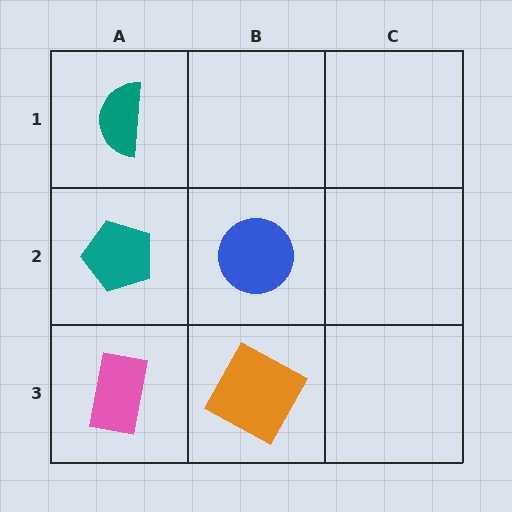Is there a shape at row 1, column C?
No, that cell is empty.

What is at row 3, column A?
A pink rectangle.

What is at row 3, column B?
An orange square.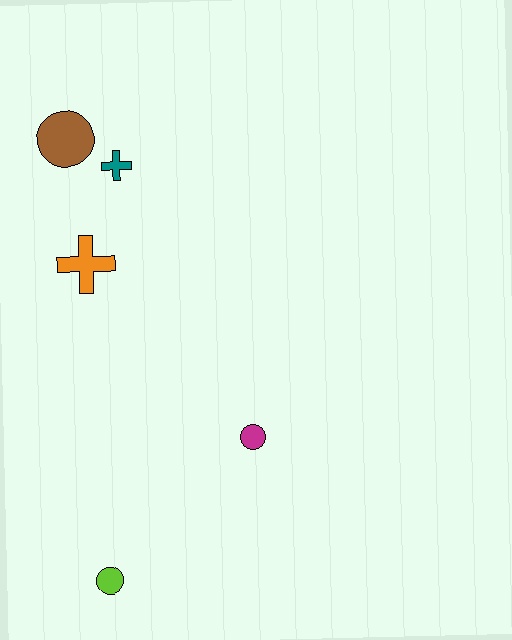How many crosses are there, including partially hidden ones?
There are 2 crosses.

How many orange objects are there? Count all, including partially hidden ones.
There is 1 orange object.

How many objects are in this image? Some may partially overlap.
There are 5 objects.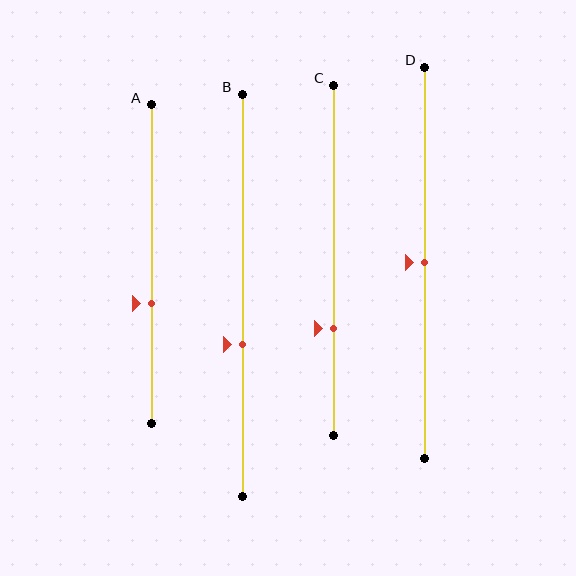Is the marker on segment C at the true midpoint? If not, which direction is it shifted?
No, the marker on segment C is shifted downward by about 19% of the segment length.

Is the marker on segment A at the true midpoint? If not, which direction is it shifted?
No, the marker on segment A is shifted downward by about 12% of the segment length.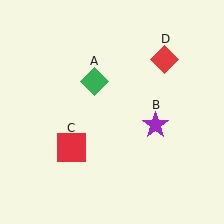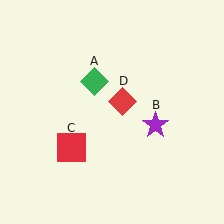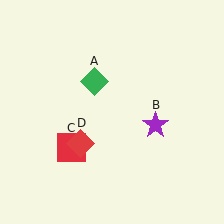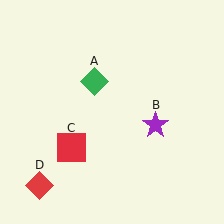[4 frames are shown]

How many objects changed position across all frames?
1 object changed position: red diamond (object D).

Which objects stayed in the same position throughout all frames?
Green diamond (object A) and purple star (object B) and red square (object C) remained stationary.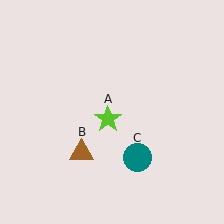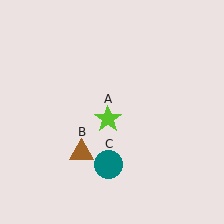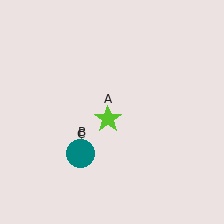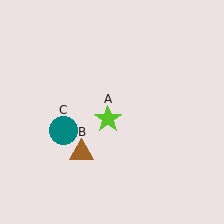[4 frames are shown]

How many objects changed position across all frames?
1 object changed position: teal circle (object C).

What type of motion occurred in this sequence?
The teal circle (object C) rotated clockwise around the center of the scene.